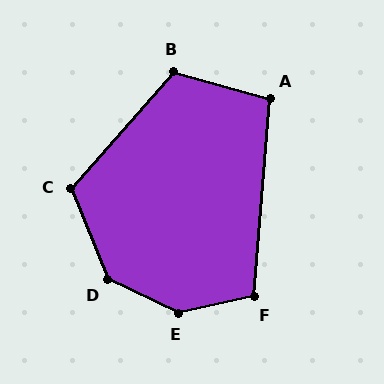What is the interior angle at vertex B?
Approximately 116 degrees (obtuse).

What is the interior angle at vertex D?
Approximately 137 degrees (obtuse).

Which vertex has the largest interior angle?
E, at approximately 143 degrees.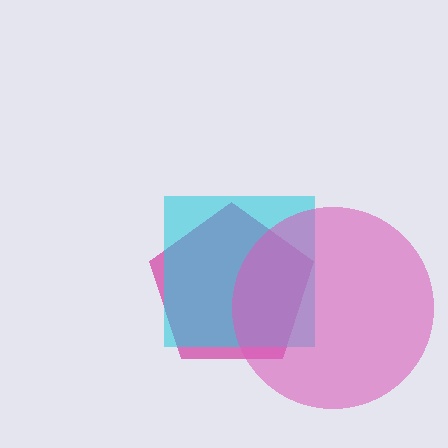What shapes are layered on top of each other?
The layered shapes are: a magenta pentagon, a cyan square, a pink circle.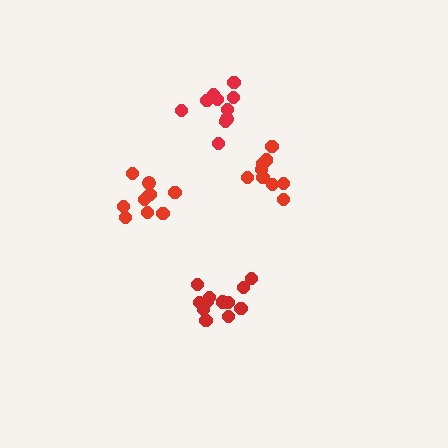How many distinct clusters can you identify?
There are 4 distinct clusters.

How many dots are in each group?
Group 1: 9 dots, Group 2: 10 dots, Group 3: 12 dots, Group 4: 10 dots (41 total).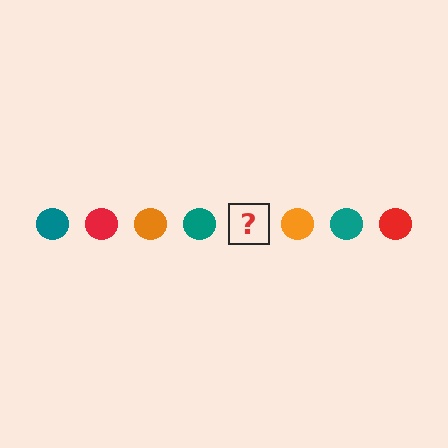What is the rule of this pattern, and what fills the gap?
The rule is that the pattern cycles through teal, red, orange circles. The gap should be filled with a red circle.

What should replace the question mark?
The question mark should be replaced with a red circle.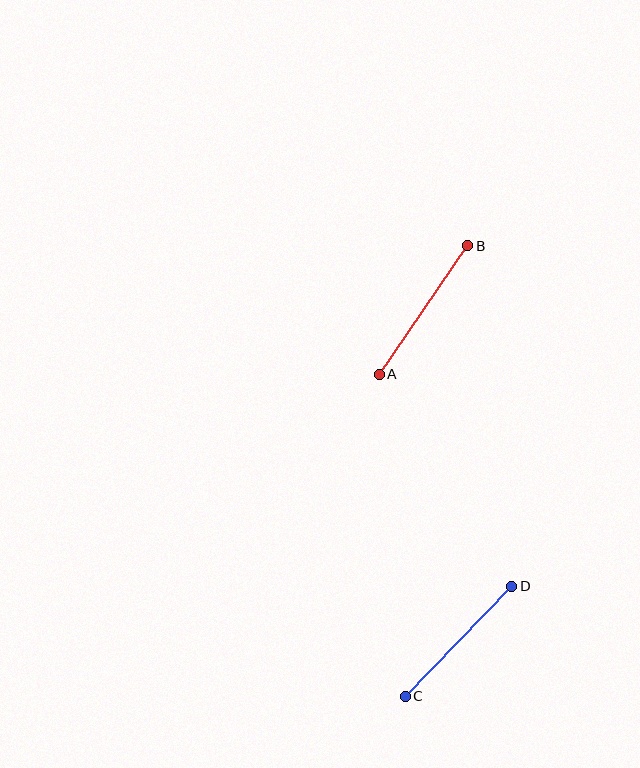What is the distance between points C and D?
The distance is approximately 153 pixels.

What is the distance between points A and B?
The distance is approximately 156 pixels.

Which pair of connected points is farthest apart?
Points A and B are farthest apart.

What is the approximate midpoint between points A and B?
The midpoint is at approximately (423, 310) pixels.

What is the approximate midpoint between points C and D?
The midpoint is at approximately (459, 641) pixels.